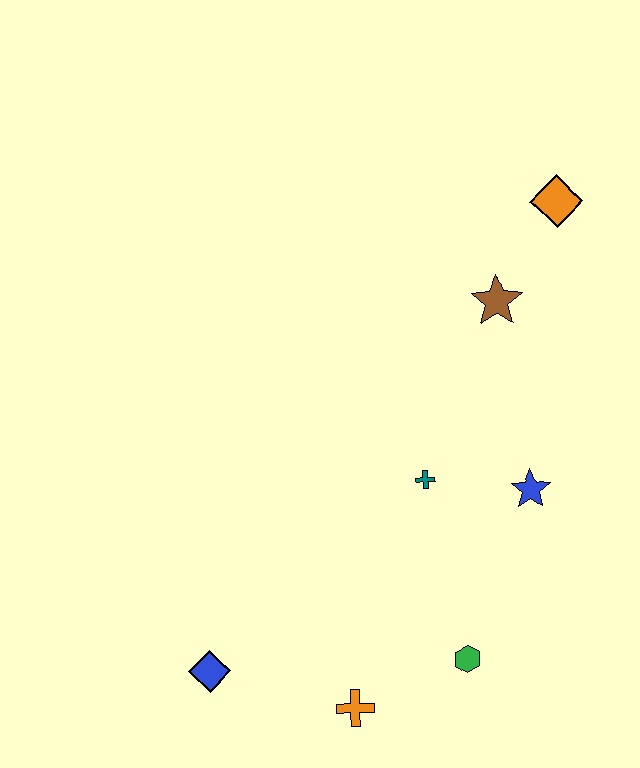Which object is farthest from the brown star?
The blue diamond is farthest from the brown star.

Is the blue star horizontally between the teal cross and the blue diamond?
No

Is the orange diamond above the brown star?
Yes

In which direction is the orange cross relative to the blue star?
The orange cross is below the blue star.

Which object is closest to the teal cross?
The blue star is closest to the teal cross.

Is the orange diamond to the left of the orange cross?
No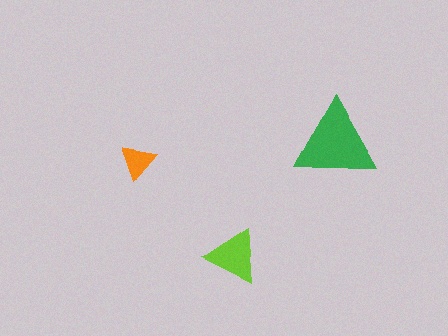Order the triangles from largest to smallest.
the green one, the lime one, the orange one.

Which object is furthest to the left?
The orange triangle is leftmost.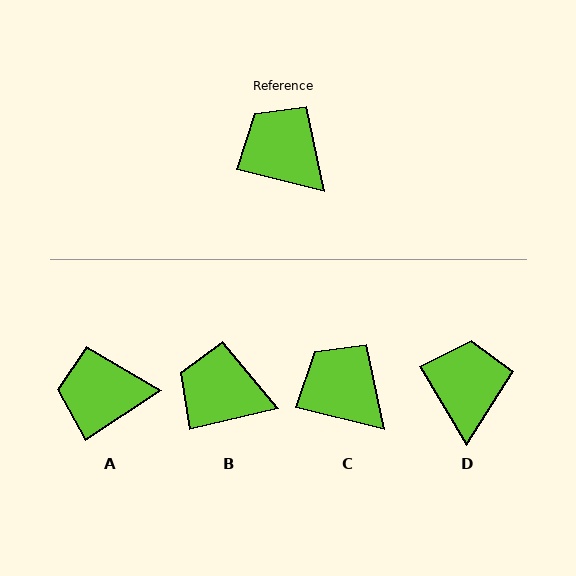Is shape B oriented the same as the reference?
No, it is off by about 28 degrees.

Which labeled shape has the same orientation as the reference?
C.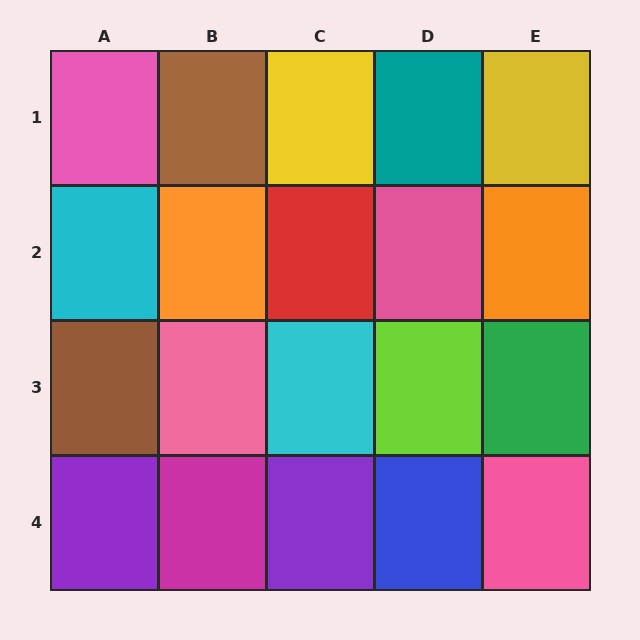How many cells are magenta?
1 cell is magenta.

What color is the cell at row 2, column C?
Red.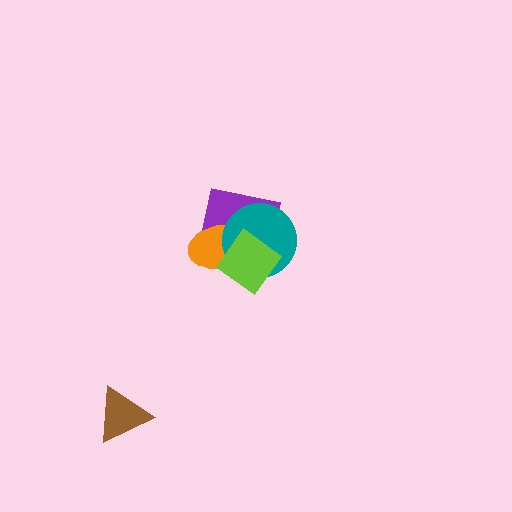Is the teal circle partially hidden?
Yes, it is partially covered by another shape.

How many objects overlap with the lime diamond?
3 objects overlap with the lime diamond.